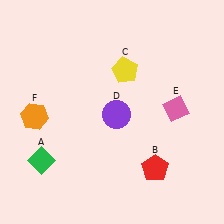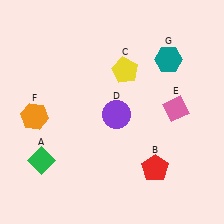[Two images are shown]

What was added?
A teal hexagon (G) was added in Image 2.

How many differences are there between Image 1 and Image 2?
There is 1 difference between the two images.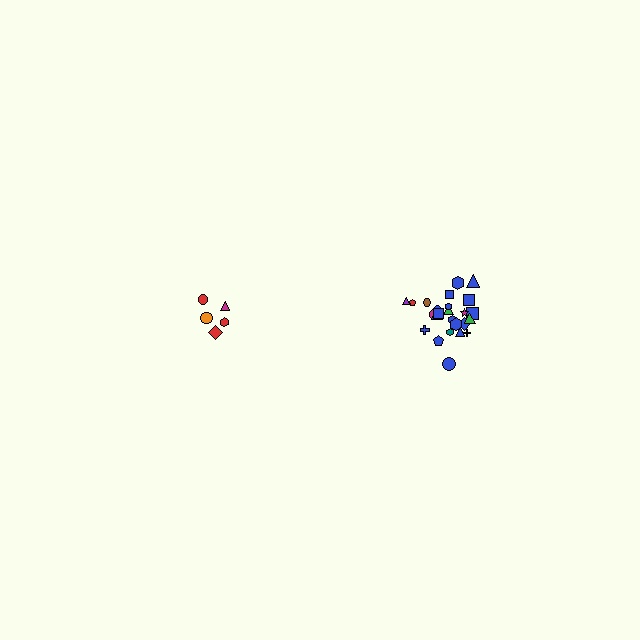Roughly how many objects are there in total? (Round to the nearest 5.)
Roughly 30 objects in total.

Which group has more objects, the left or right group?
The right group.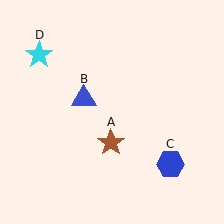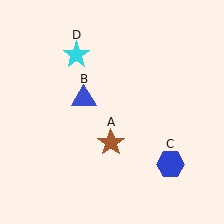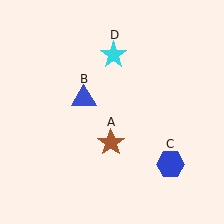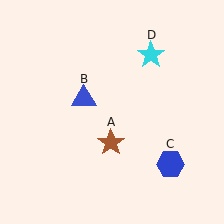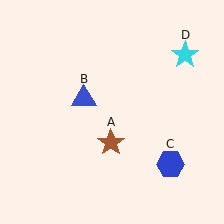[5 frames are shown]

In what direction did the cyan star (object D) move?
The cyan star (object D) moved right.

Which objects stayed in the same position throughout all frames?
Brown star (object A) and blue triangle (object B) and blue hexagon (object C) remained stationary.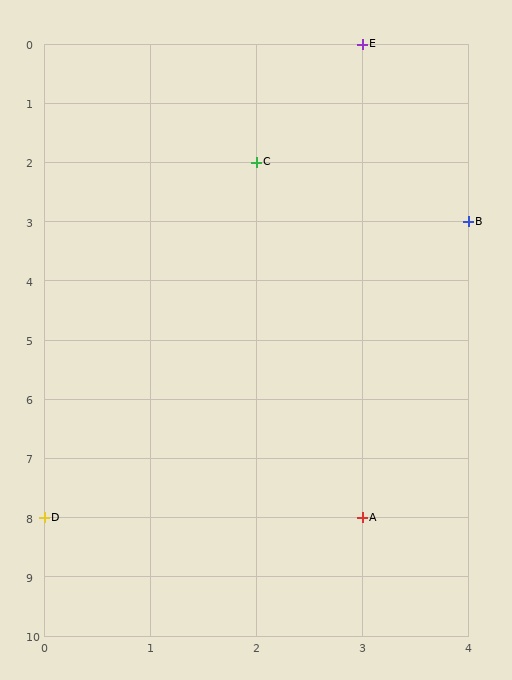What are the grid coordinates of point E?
Point E is at grid coordinates (3, 0).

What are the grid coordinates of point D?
Point D is at grid coordinates (0, 8).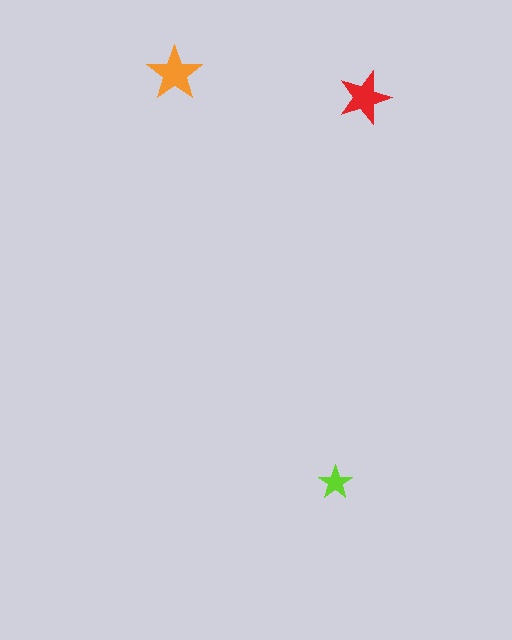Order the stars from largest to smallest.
the orange one, the red one, the lime one.